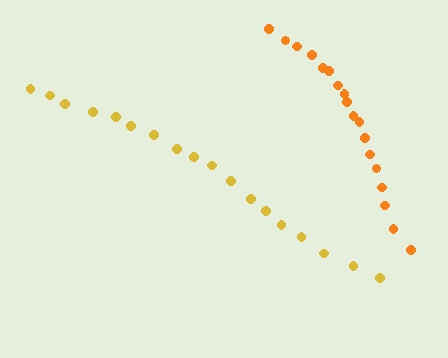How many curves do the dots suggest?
There are 2 distinct paths.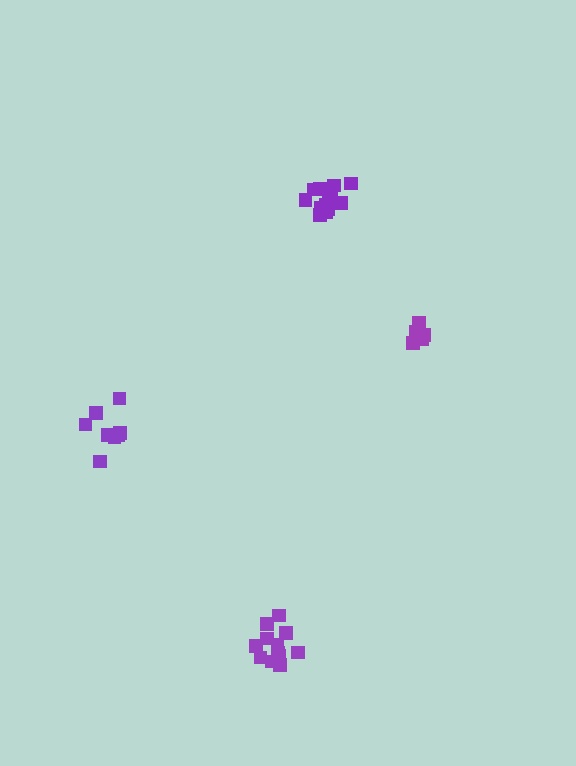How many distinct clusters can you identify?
There are 4 distinct clusters.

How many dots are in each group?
Group 1: 7 dots, Group 2: 8 dots, Group 3: 12 dots, Group 4: 13 dots (40 total).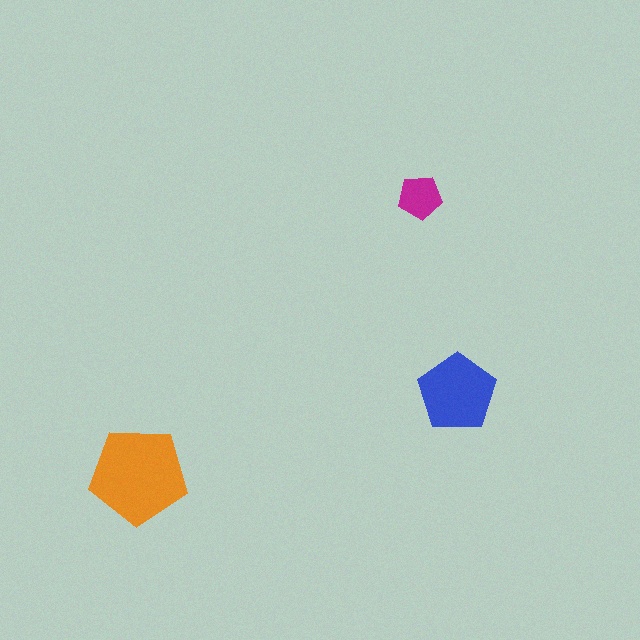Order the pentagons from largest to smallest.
the orange one, the blue one, the magenta one.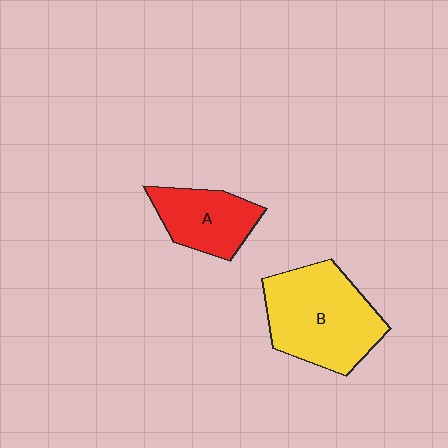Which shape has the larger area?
Shape B (yellow).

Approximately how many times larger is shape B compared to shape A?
Approximately 1.7 times.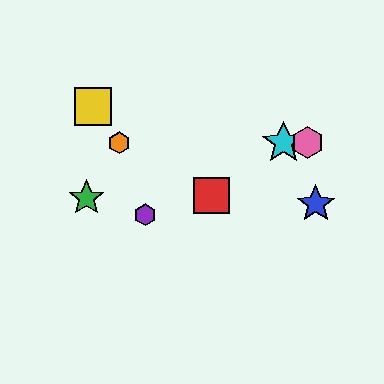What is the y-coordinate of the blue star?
The blue star is at y≈204.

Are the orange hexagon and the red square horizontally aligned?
No, the orange hexagon is at y≈143 and the red square is at y≈196.